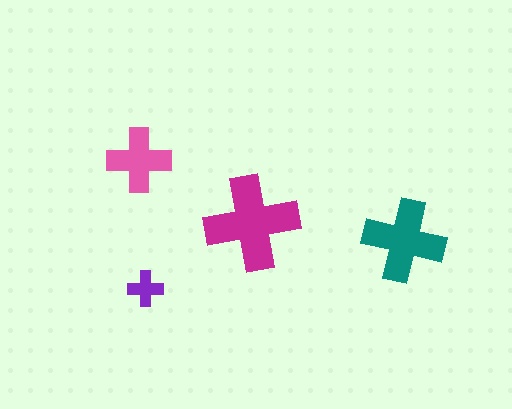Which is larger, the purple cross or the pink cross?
The pink one.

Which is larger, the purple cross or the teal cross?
The teal one.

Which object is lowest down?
The purple cross is bottommost.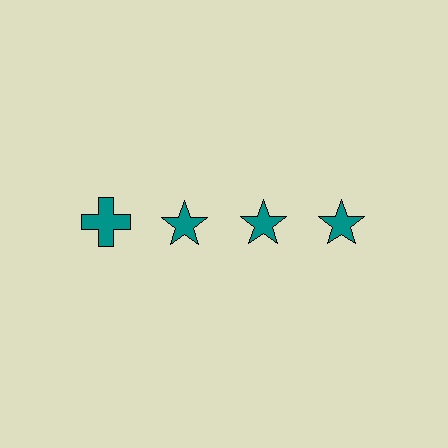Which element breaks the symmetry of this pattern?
The teal cross in the top row, leftmost column breaks the symmetry. All other shapes are teal stars.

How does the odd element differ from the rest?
It has a different shape: cross instead of star.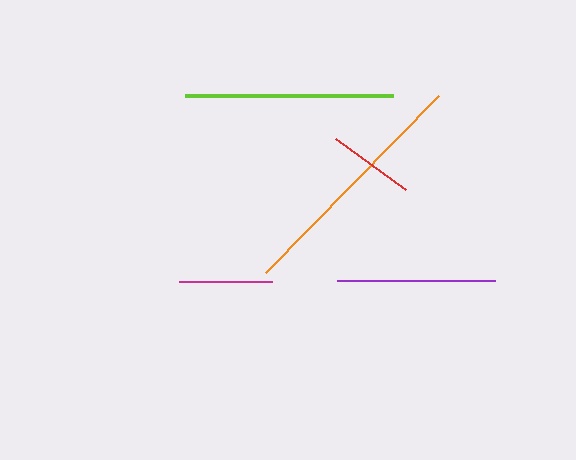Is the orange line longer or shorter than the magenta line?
The orange line is longer than the magenta line.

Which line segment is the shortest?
The red line is the shortest at approximately 86 pixels.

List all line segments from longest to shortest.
From longest to shortest: orange, lime, purple, magenta, red.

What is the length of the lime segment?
The lime segment is approximately 209 pixels long.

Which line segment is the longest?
The orange line is the longest at approximately 247 pixels.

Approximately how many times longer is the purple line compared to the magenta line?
The purple line is approximately 1.7 times the length of the magenta line.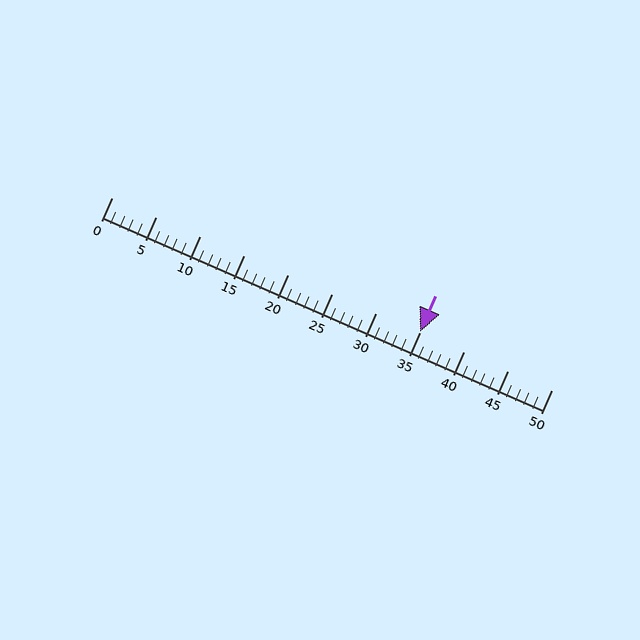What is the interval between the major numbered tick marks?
The major tick marks are spaced 5 units apart.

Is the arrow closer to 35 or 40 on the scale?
The arrow is closer to 35.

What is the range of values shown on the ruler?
The ruler shows values from 0 to 50.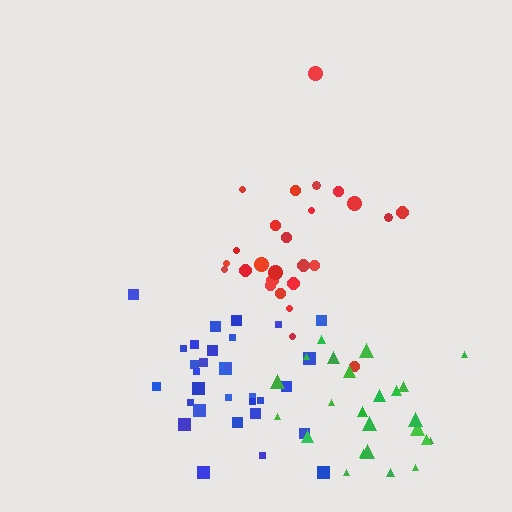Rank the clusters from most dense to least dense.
blue, green, red.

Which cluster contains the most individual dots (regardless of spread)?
Blue (31).